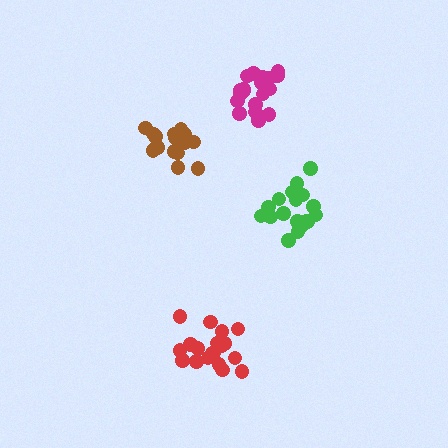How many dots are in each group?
Group 1: 20 dots, Group 2: 19 dots, Group 3: 16 dots, Group 4: 18 dots (73 total).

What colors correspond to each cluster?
The clusters are colored: magenta, red, brown, green.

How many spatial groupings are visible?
There are 4 spatial groupings.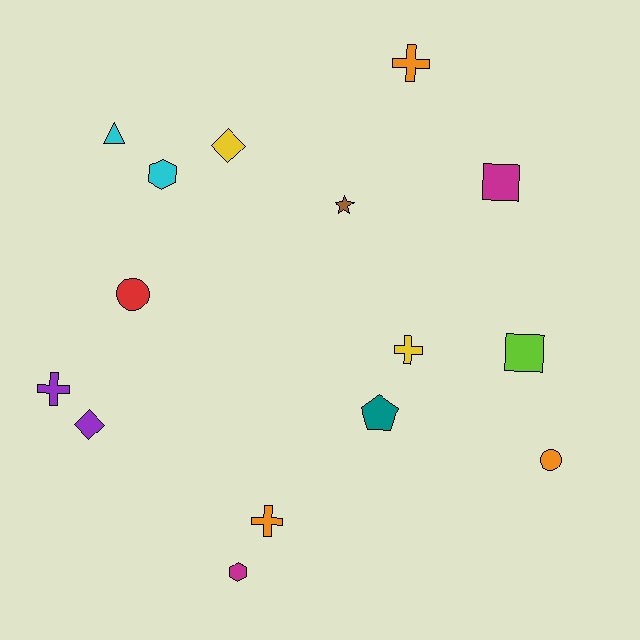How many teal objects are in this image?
There is 1 teal object.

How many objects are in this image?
There are 15 objects.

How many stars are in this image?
There is 1 star.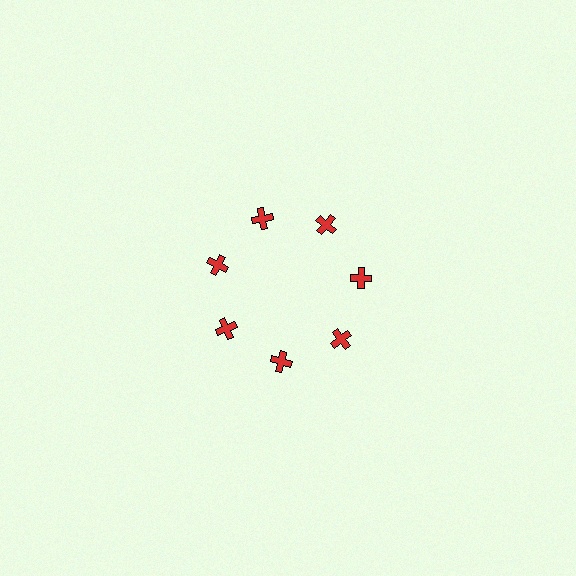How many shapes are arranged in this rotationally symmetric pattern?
There are 7 shapes, arranged in 7 groups of 1.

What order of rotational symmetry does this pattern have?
This pattern has 7-fold rotational symmetry.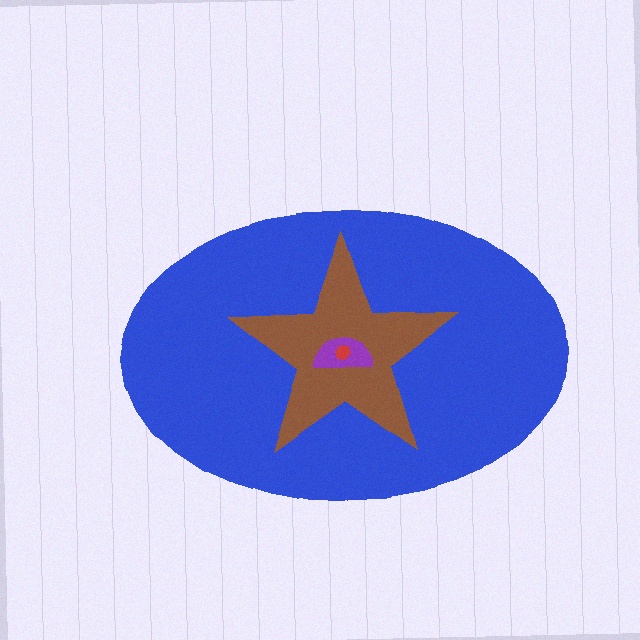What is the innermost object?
The red hexagon.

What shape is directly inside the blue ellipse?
The brown star.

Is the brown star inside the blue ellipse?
Yes.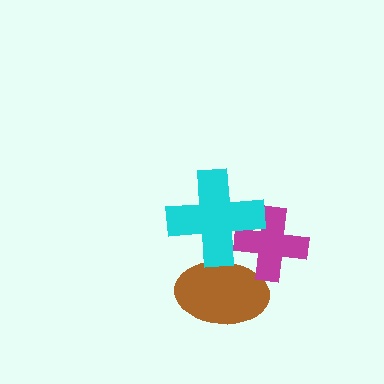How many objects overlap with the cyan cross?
2 objects overlap with the cyan cross.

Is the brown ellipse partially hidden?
Yes, it is partially covered by another shape.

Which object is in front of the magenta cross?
The cyan cross is in front of the magenta cross.